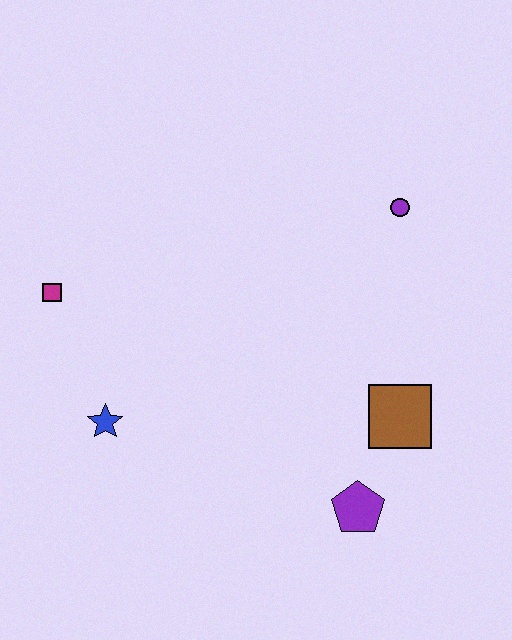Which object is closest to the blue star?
The magenta square is closest to the blue star.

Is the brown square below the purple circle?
Yes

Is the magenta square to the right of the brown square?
No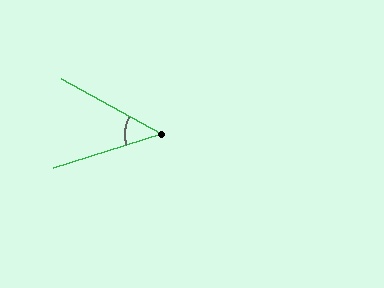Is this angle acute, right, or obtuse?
It is acute.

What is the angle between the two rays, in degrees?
Approximately 46 degrees.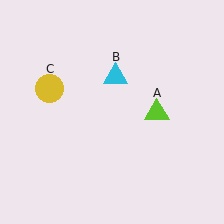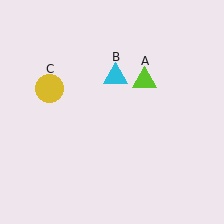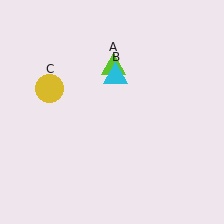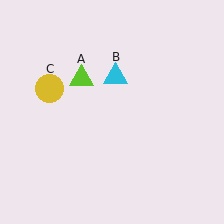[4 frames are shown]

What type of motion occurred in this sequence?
The lime triangle (object A) rotated counterclockwise around the center of the scene.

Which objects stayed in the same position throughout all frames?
Cyan triangle (object B) and yellow circle (object C) remained stationary.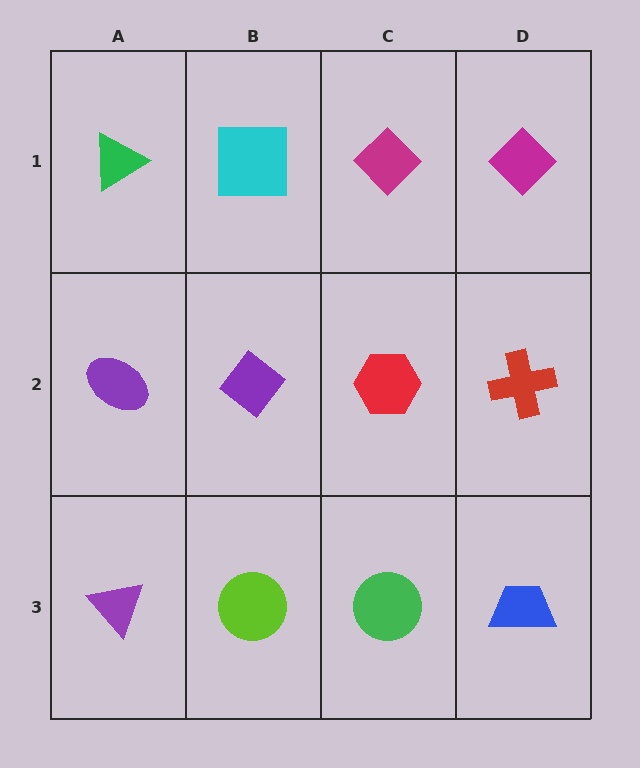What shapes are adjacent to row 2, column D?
A magenta diamond (row 1, column D), a blue trapezoid (row 3, column D), a red hexagon (row 2, column C).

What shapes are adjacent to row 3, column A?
A purple ellipse (row 2, column A), a lime circle (row 3, column B).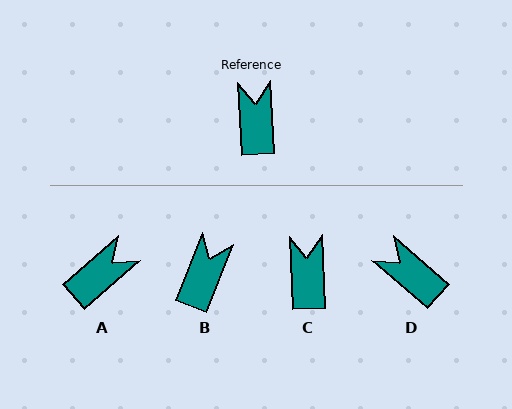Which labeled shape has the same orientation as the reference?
C.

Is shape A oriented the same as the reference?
No, it is off by about 52 degrees.